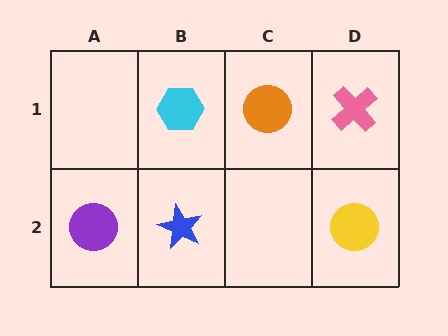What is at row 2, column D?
A yellow circle.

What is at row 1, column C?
An orange circle.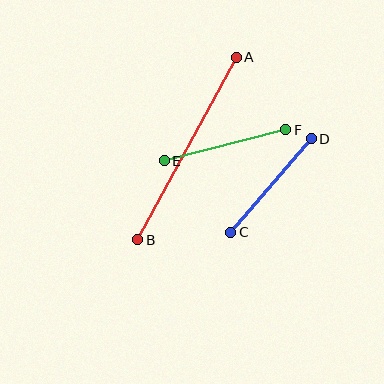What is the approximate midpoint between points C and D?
The midpoint is at approximately (271, 185) pixels.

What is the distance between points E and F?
The distance is approximately 125 pixels.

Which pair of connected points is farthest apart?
Points A and B are farthest apart.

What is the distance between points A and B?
The distance is approximately 207 pixels.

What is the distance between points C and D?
The distance is approximately 123 pixels.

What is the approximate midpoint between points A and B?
The midpoint is at approximately (187, 149) pixels.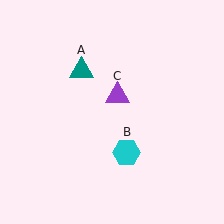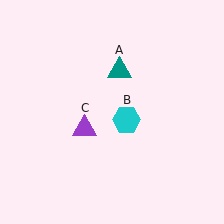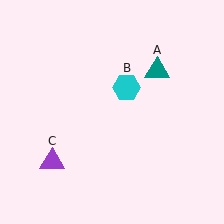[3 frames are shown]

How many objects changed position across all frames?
3 objects changed position: teal triangle (object A), cyan hexagon (object B), purple triangle (object C).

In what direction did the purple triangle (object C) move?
The purple triangle (object C) moved down and to the left.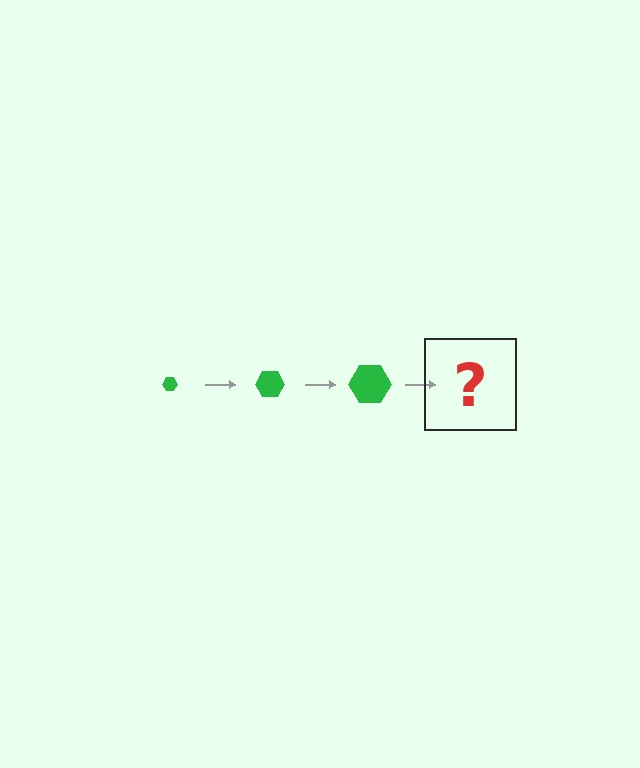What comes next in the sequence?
The next element should be a green hexagon, larger than the previous one.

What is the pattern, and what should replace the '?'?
The pattern is that the hexagon gets progressively larger each step. The '?' should be a green hexagon, larger than the previous one.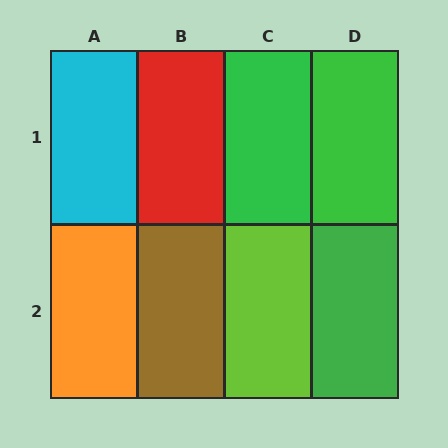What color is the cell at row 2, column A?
Orange.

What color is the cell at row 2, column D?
Green.